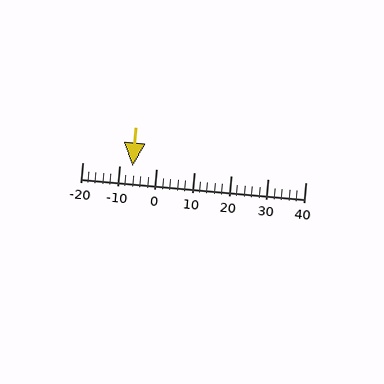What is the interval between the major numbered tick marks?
The major tick marks are spaced 10 units apart.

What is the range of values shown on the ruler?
The ruler shows values from -20 to 40.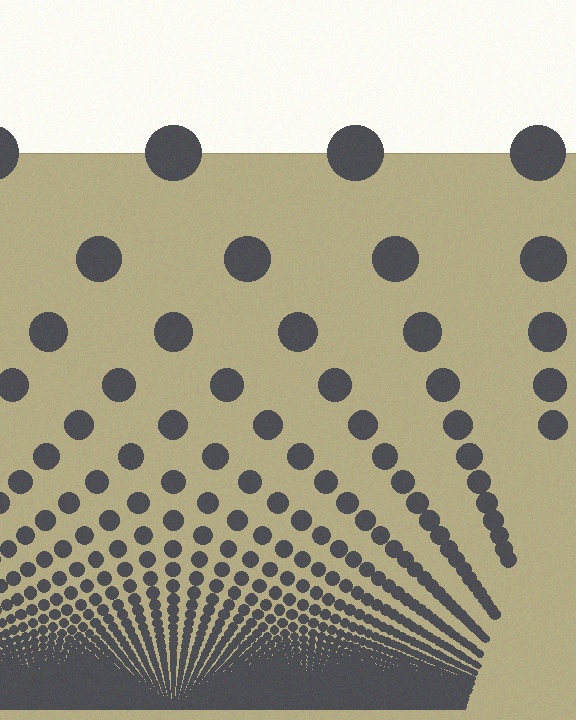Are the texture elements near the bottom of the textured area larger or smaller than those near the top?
Smaller. The gradient is inverted — elements near the bottom are smaller and denser.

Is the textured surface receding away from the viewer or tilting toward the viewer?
The surface appears to tilt toward the viewer. Texture elements get larger and sparser toward the top.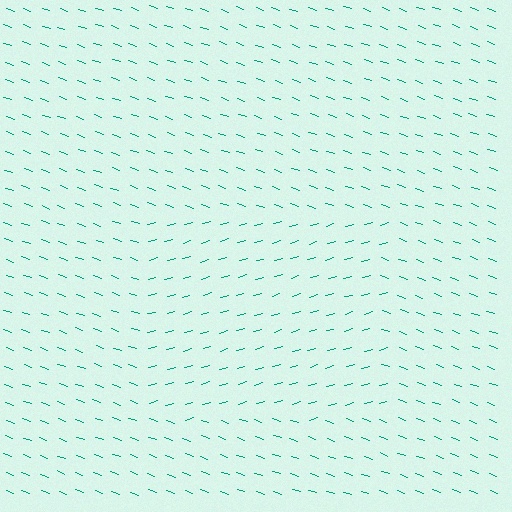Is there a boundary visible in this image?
Yes, there is a texture boundary formed by a change in line orientation.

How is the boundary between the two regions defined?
The boundary is defined purely by a change in line orientation (approximately 35 degrees difference). All lines are the same color and thickness.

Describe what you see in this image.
The image is filled with small teal line segments. A rectangle region in the image has lines oriented differently from the surrounding lines, creating a visible texture boundary.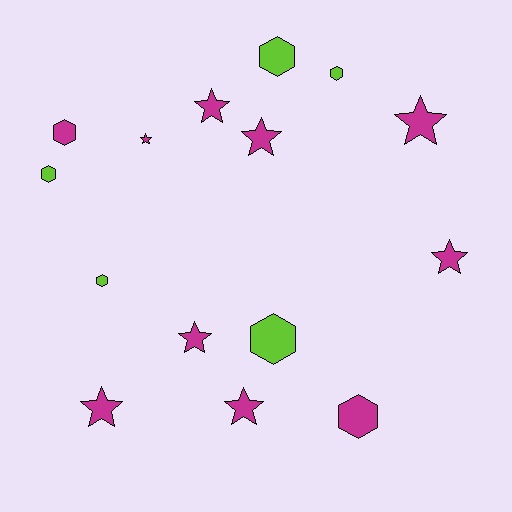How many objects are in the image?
There are 15 objects.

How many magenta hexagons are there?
There are 2 magenta hexagons.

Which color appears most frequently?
Magenta, with 10 objects.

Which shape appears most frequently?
Star, with 8 objects.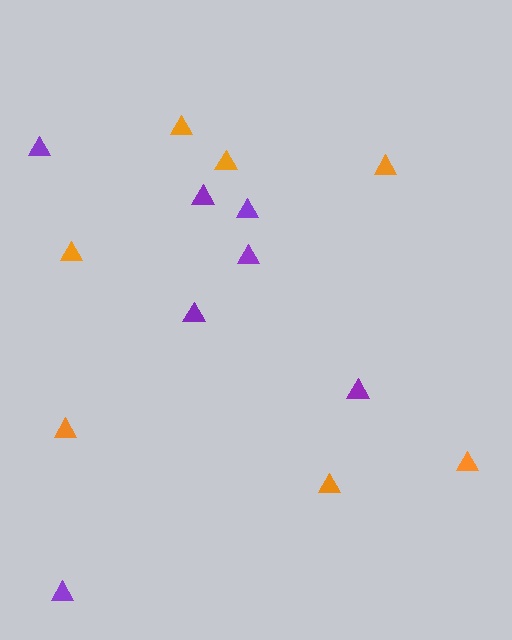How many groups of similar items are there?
There are 2 groups: one group of orange triangles (7) and one group of purple triangles (7).